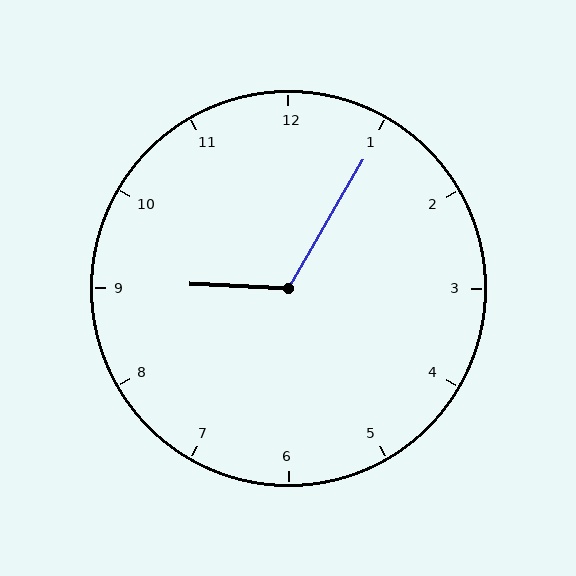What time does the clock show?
9:05.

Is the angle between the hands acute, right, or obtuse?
It is obtuse.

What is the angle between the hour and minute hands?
Approximately 118 degrees.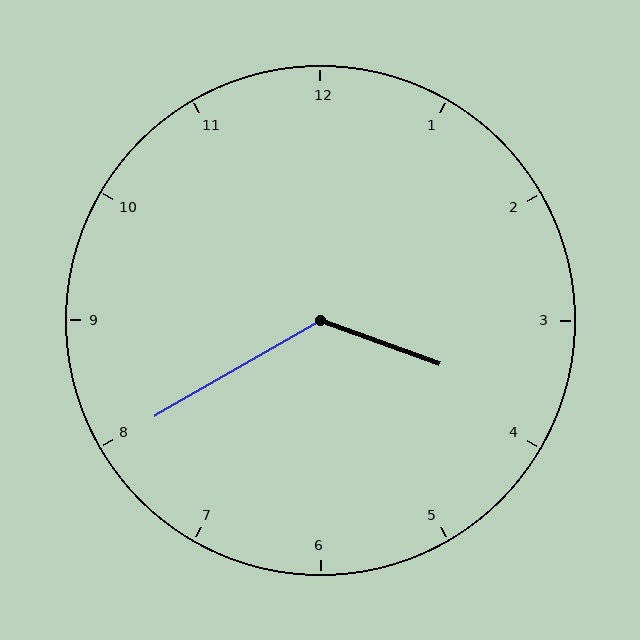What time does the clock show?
3:40.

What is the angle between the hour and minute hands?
Approximately 130 degrees.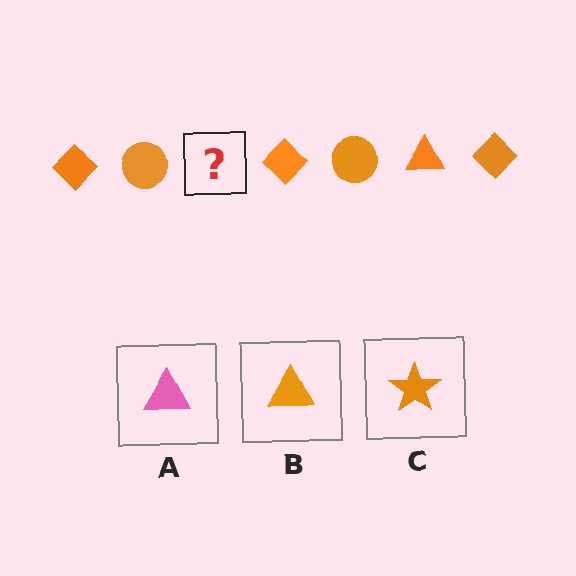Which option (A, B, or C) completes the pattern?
B.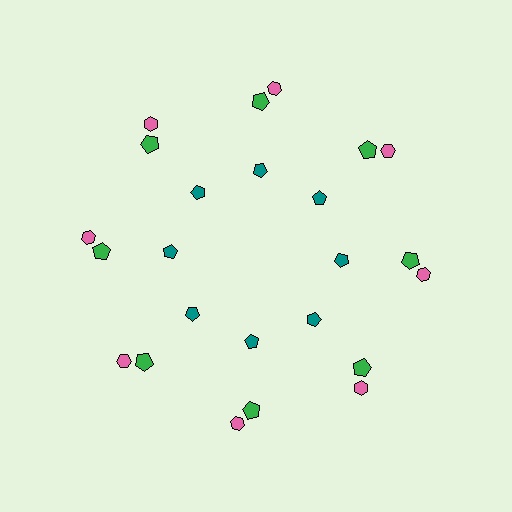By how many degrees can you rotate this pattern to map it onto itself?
The pattern maps onto itself every 45 degrees of rotation.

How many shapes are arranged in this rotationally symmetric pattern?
There are 24 shapes, arranged in 8 groups of 3.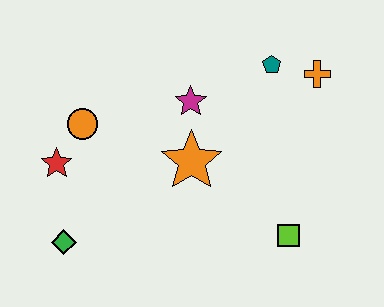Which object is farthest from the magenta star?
The green diamond is farthest from the magenta star.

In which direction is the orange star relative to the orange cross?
The orange star is to the left of the orange cross.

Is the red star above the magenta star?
No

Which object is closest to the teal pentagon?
The orange cross is closest to the teal pentagon.